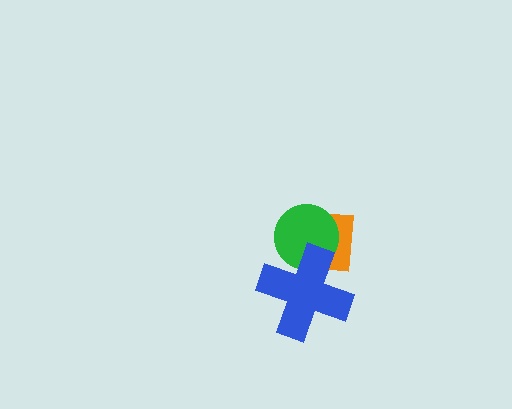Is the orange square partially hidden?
Yes, it is partially covered by another shape.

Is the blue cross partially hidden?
No, no other shape covers it.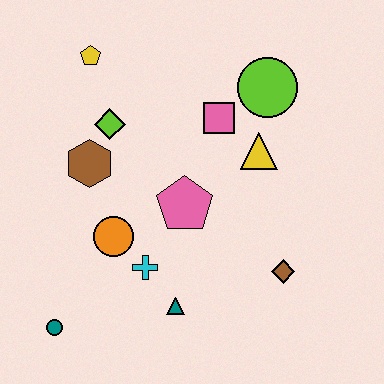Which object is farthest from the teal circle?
The lime circle is farthest from the teal circle.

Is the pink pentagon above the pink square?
No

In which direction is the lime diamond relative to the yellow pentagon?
The lime diamond is below the yellow pentagon.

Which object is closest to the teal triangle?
The cyan cross is closest to the teal triangle.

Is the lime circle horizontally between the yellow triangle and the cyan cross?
No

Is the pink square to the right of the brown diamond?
No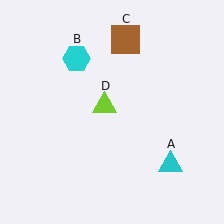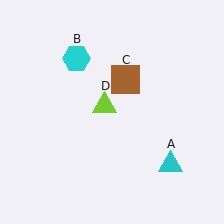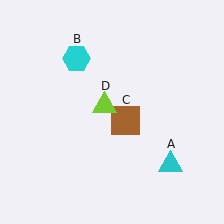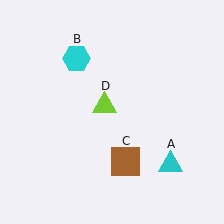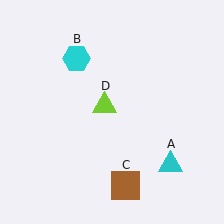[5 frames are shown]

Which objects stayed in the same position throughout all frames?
Cyan triangle (object A) and cyan hexagon (object B) and lime triangle (object D) remained stationary.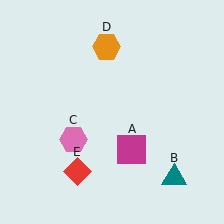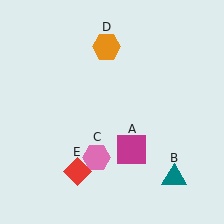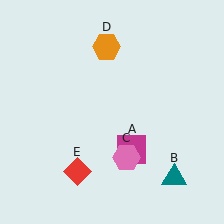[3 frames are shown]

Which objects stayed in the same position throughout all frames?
Magenta square (object A) and teal triangle (object B) and orange hexagon (object D) and red diamond (object E) remained stationary.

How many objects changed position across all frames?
1 object changed position: pink hexagon (object C).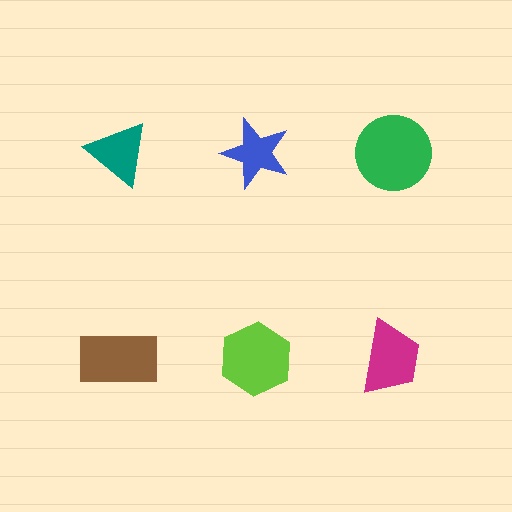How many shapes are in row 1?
3 shapes.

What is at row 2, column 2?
A lime hexagon.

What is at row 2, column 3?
A magenta trapezoid.